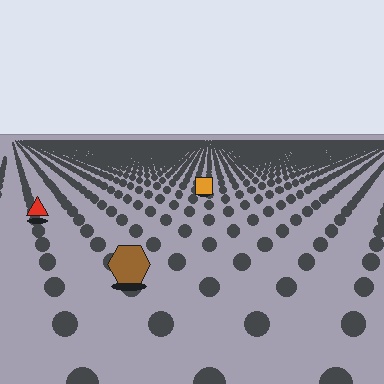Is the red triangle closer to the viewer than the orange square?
Yes. The red triangle is closer — you can tell from the texture gradient: the ground texture is coarser near it.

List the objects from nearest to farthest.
From nearest to farthest: the brown hexagon, the red triangle, the orange square.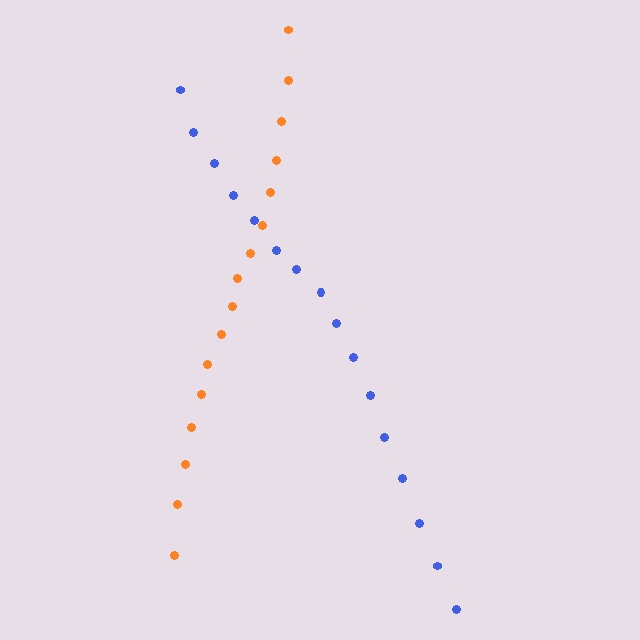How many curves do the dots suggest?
There are 2 distinct paths.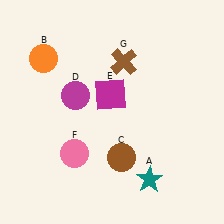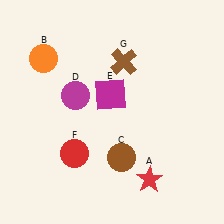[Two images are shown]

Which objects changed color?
A changed from teal to red. F changed from pink to red.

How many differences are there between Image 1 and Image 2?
There are 2 differences between the two images.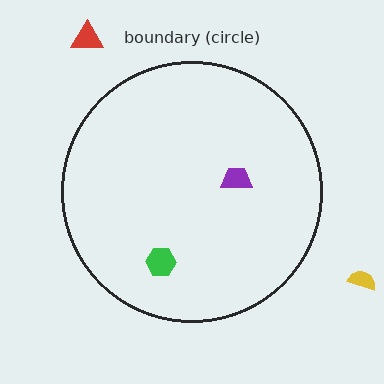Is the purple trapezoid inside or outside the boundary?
Inside.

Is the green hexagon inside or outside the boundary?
Inside.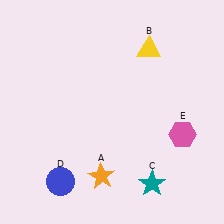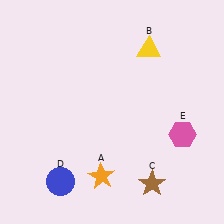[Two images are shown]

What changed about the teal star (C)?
In Image 1, C is teal. In Image 2, it changed to brown.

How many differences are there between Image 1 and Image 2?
There is 1 difference between the two images.